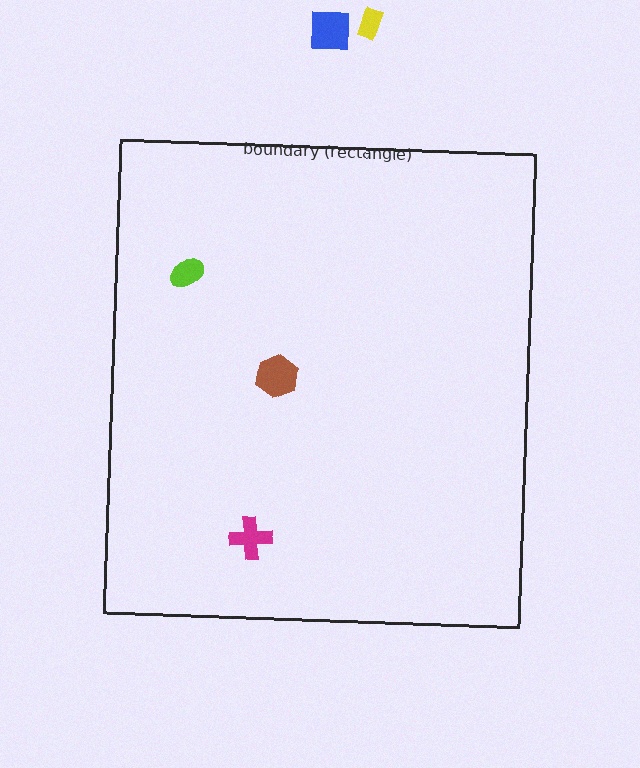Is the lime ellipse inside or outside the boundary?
Inside.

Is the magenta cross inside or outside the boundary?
Inside.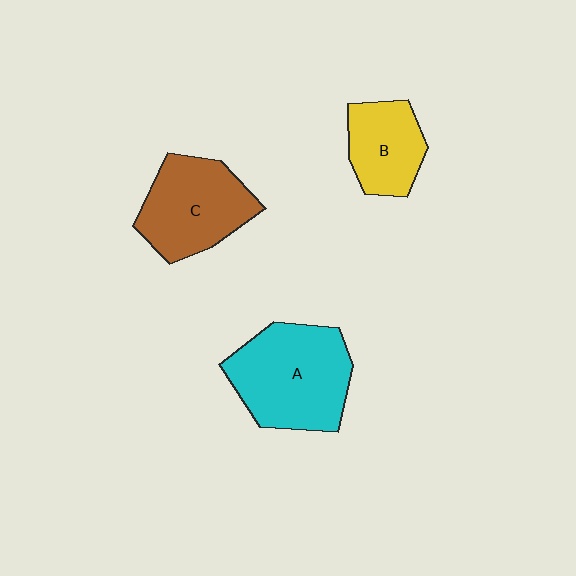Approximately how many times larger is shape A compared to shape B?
Approximately 1.7 times.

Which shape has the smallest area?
Shape B (yellow).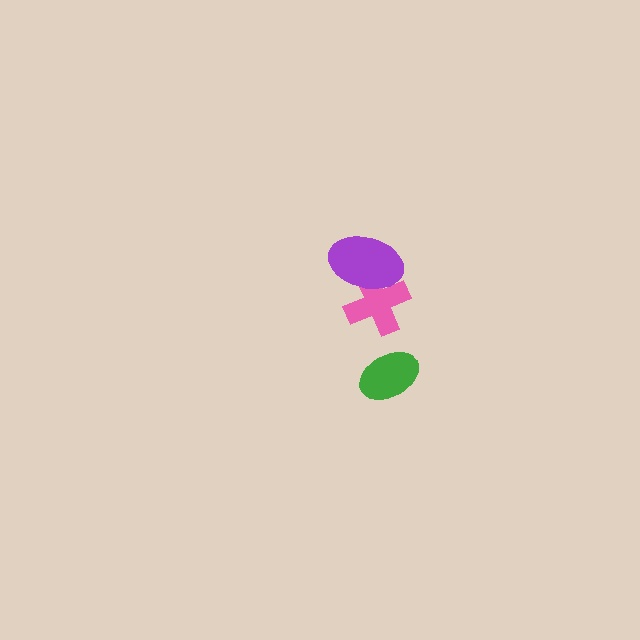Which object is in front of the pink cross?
The purple ellipse is in front of the pink cross.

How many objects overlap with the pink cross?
1 object overlaps with the pink cross.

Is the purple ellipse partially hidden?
No, no other shape covers it.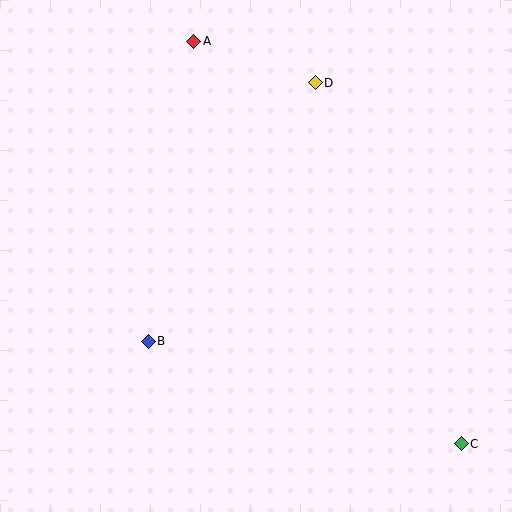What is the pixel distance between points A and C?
The distance between A and C is 483 pixels.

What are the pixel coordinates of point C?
Point C is at (461, 444).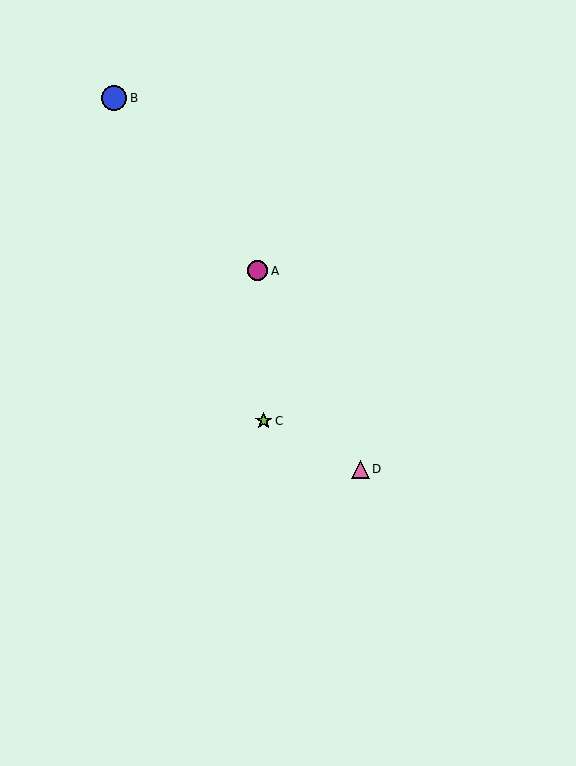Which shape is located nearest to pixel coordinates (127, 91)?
The blue circle (labeled B) at (114, 98) is nearest to that location.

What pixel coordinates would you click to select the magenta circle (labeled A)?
Click at (258, 271) to select the magenta circle A.